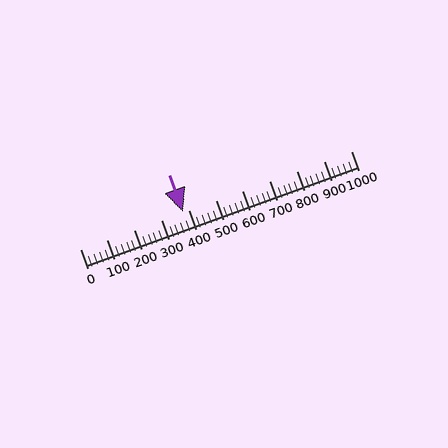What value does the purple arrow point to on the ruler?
The purple arrow points to approximately 380.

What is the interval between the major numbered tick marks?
The major tick marks are spaced 100 units apart.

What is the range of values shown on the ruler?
The ruler shows values from 0 to 1000.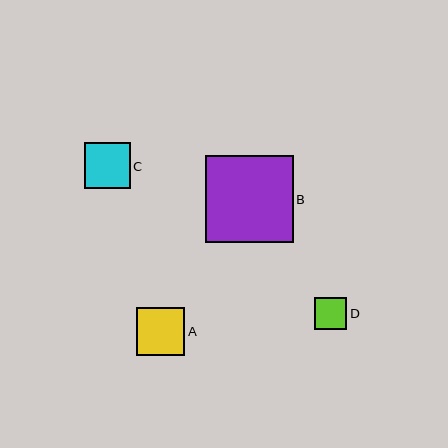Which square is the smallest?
Square D is the smallest with a size of approximately 32 pixels.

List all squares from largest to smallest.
From largest to smallest: B, A, C, D.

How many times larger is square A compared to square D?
Square A is approximately 1.5 times the size of square D.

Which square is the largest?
Square B is the largest with a size of approximately 88 pixels.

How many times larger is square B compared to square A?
Square B is approximately 1.8 times the size of square A.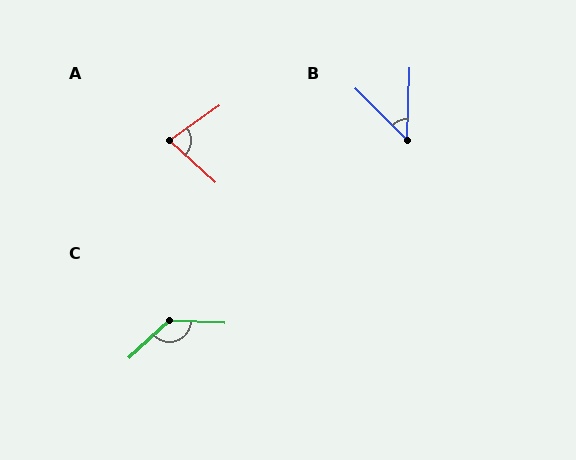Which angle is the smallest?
B, at approximately 47 degrees.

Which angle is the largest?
C, at approximately 134 degrees.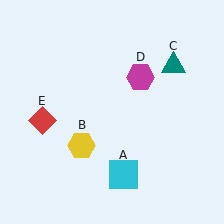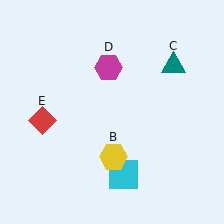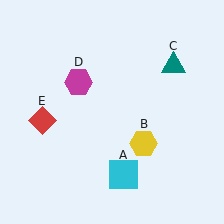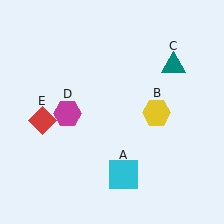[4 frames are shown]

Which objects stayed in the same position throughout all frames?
Cyan square (object A) and teal triangle (object C) and red diamond (object E) remained stationary.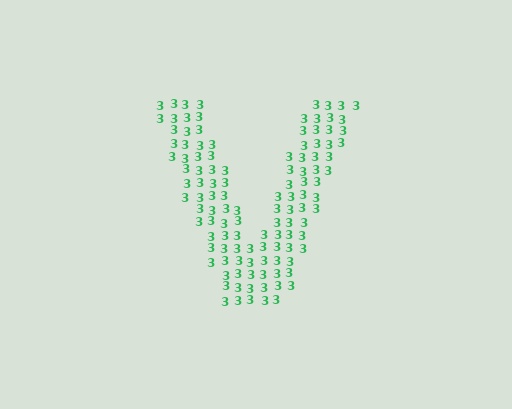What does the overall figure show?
The overall figure shows the letter V.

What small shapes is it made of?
It is made of small digit 3's.